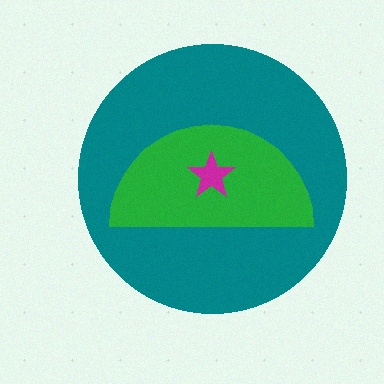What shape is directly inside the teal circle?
The green semicircle.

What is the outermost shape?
The teal circle.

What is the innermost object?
The magenta star.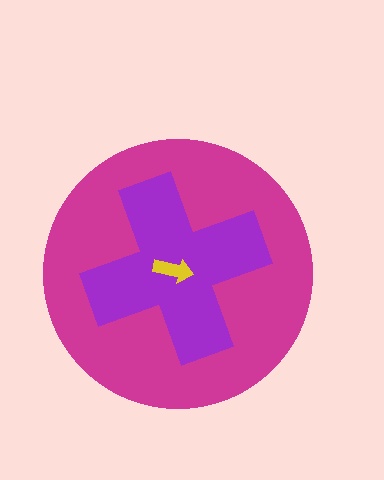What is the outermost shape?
The magenta circle.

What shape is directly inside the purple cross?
The yellow arrow.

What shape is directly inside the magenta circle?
The purple cross.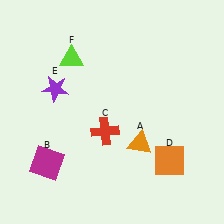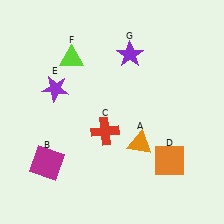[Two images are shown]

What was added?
A purple star (G) was added in Image 2.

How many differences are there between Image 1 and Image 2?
There is 1 difference between the two images.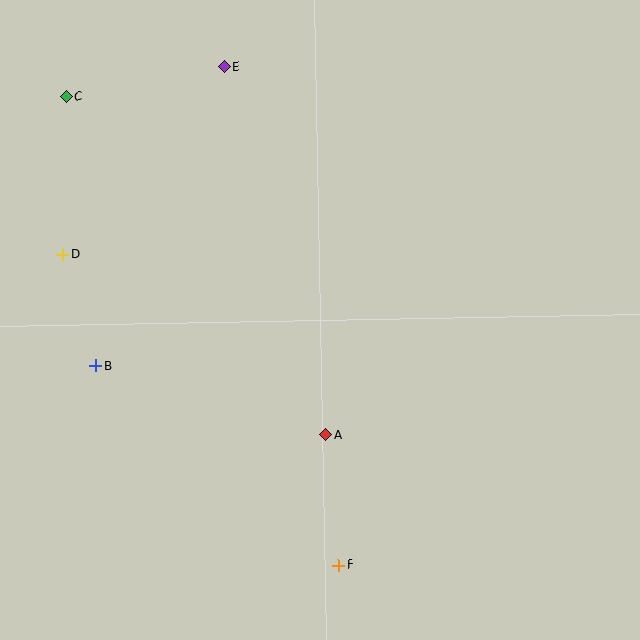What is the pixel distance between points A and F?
The distance between A and F is 130 pixels.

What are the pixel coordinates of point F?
Point F is at (338, 565).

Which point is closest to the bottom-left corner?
Point B is closest to the bottom-left corner.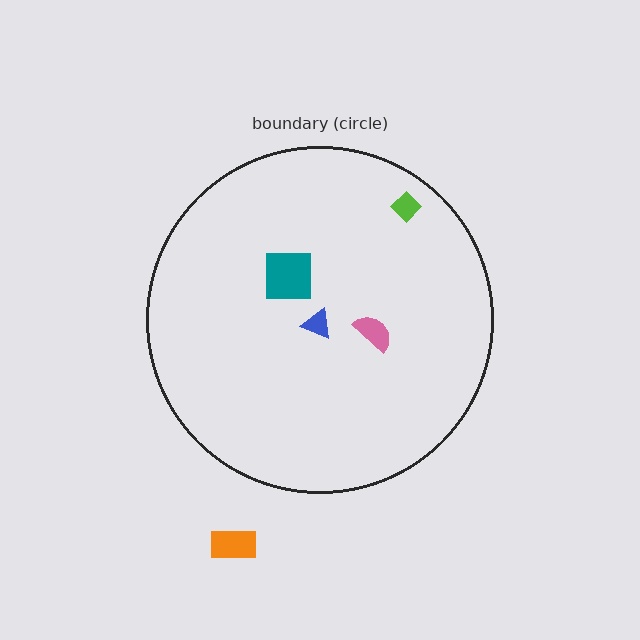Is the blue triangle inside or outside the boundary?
Inside.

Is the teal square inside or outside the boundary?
Inside.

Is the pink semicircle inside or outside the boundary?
Inside.